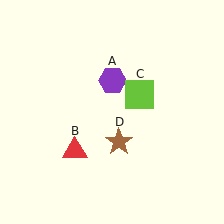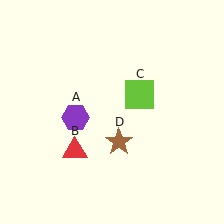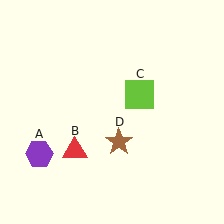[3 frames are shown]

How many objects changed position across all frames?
1 object changed position: purple hexagon (object A).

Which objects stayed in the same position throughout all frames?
Red triangle (object B) and lime square (object C) and brown star (object D) remained stationary.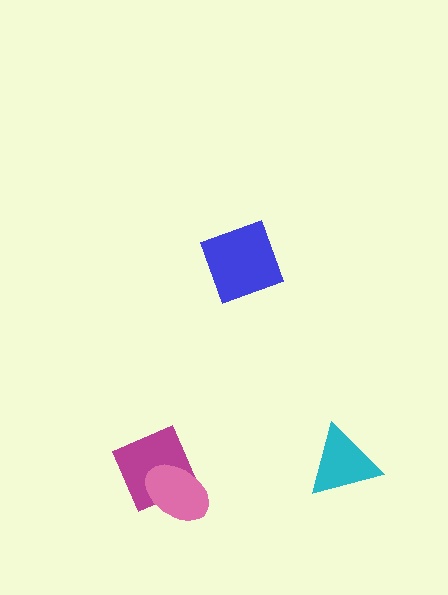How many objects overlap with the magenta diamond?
1 object overlaps with the magenta diamond.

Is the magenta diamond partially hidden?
Yes, it is partially covered by another shape.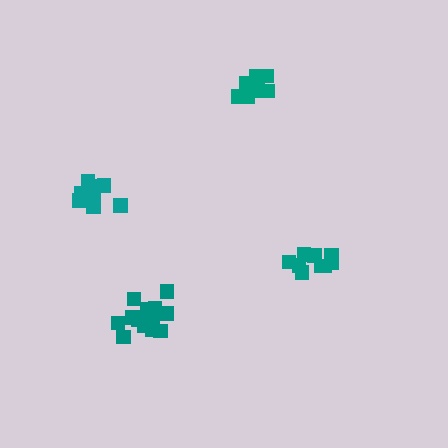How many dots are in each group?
Group 1: 9 dots, Group 2: 9 dots, Group 3: 9 dots, Group 4: 14 dots (41 total).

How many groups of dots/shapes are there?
There are 4 groups.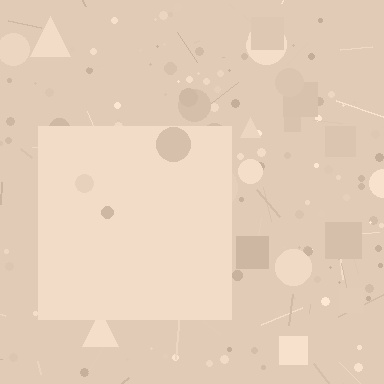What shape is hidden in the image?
A square is hidden in the image.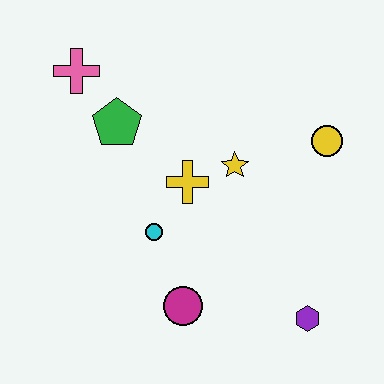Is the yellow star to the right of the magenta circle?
Yes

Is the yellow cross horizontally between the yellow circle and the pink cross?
Yes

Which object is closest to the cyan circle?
The yellow cross is closest to the cyan circle.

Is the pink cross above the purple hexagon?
Yes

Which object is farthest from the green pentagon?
The purple hexagon is farthest from the green pentagon.